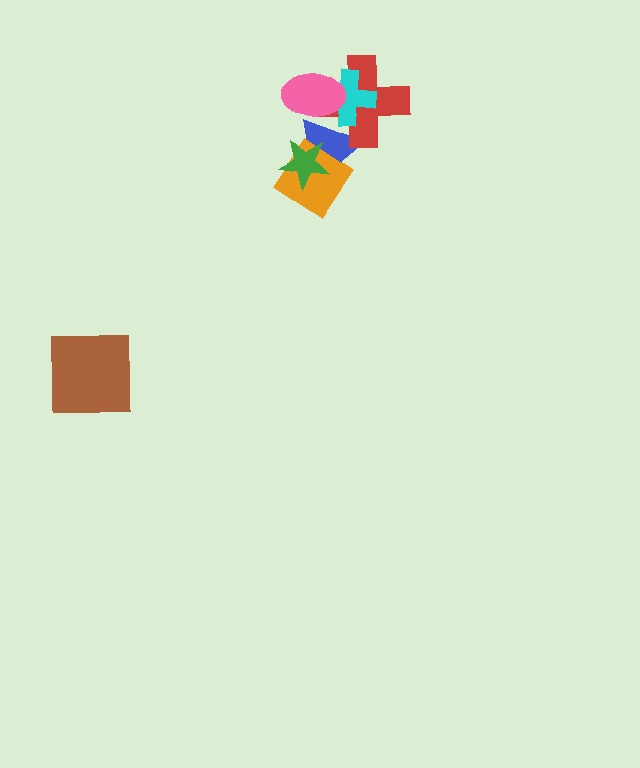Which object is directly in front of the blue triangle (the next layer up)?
The red cross is directly in front of the blue triangle.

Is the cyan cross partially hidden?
Yes, it is partially covered by another shape.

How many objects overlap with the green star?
2 objects overlap with the green star.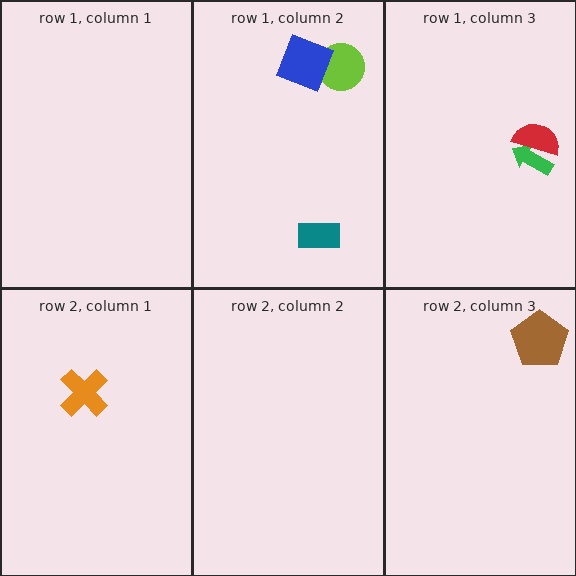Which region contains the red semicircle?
The row 1, column 3 region.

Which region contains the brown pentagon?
The row 2, column 3 region.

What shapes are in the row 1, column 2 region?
The lime circle, the teal rectangle, the blue diamond.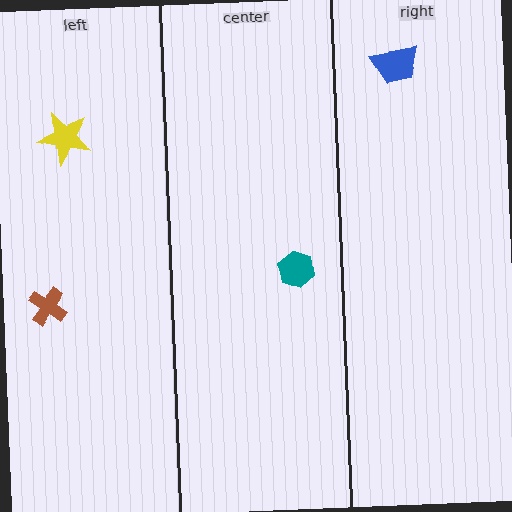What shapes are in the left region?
The yellow star, the brown cross.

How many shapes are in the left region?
2.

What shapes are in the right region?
The blue trapezoid.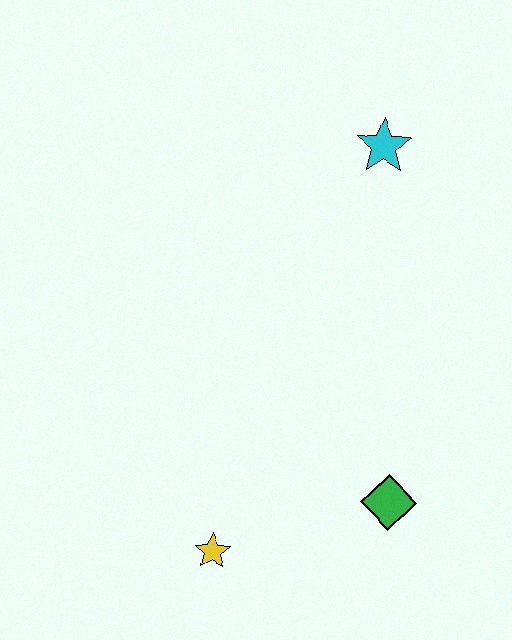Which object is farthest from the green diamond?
The cyan star is farthest from the green diamond.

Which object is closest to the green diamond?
The yellow star is closest to the green diamond.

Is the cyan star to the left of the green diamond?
Yes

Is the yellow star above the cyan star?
No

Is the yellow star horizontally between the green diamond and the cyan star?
No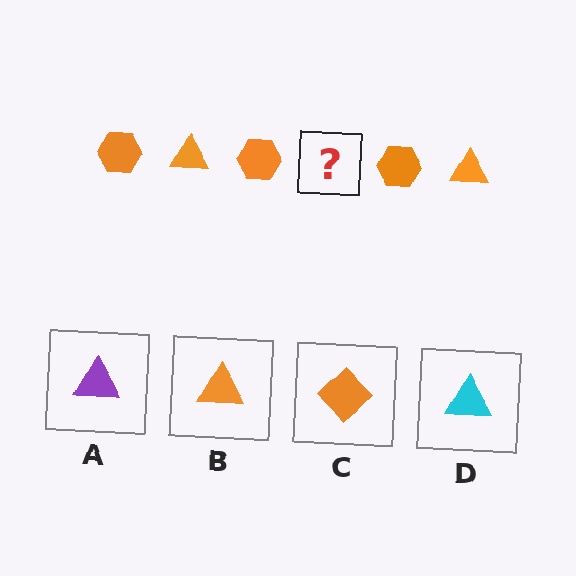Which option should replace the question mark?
Option B.